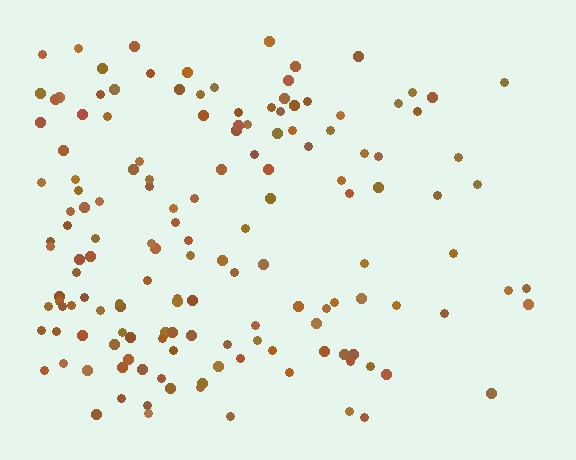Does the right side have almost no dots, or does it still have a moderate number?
Still a moderate number, just noticeably fewer than the left.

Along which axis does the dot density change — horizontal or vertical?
Horizontal.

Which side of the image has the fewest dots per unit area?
The right.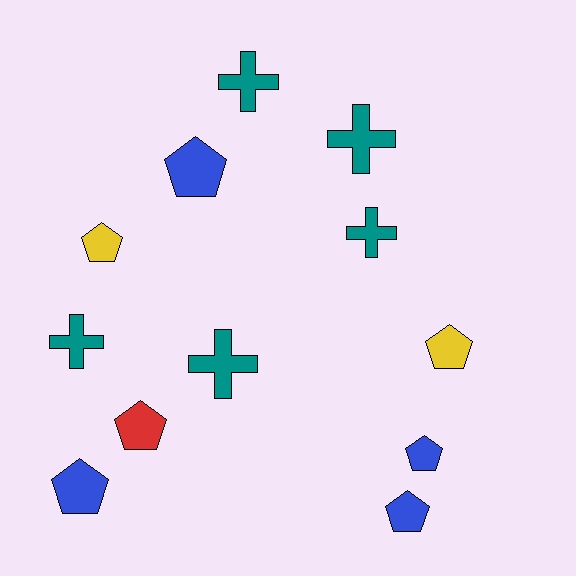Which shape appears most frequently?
Pentagon, with 7 objects.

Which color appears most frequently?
Teal, with 5 objects.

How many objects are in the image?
There are 12 objects.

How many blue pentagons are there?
There are 4 blue pentagons.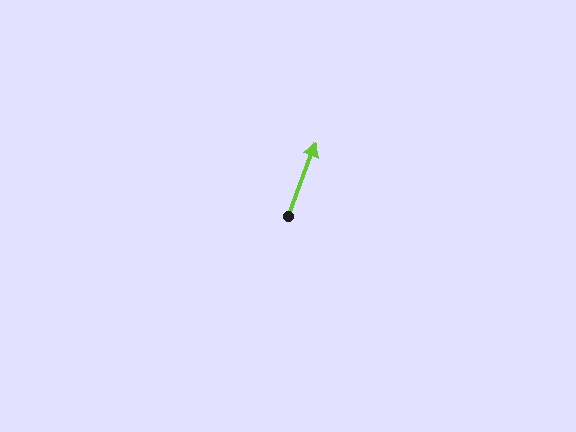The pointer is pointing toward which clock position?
Roughly 1 o'clock.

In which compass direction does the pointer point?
North.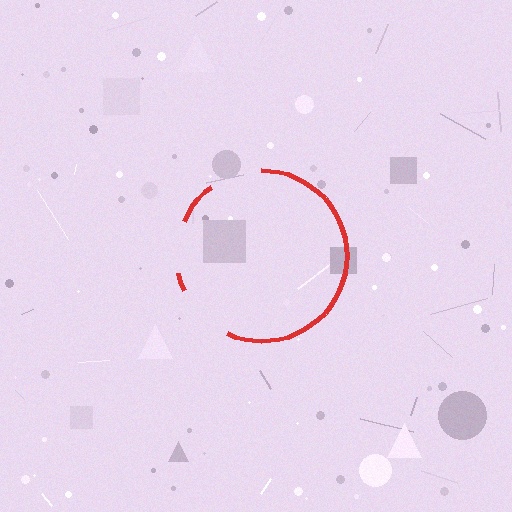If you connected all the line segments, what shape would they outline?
They would outline a circle.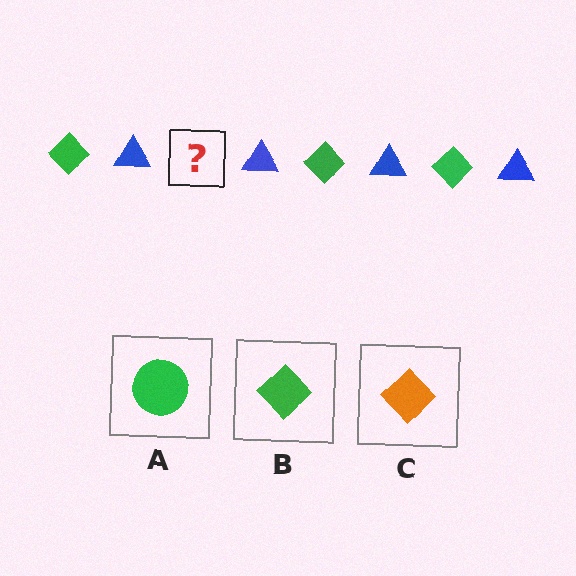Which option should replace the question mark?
Option B.